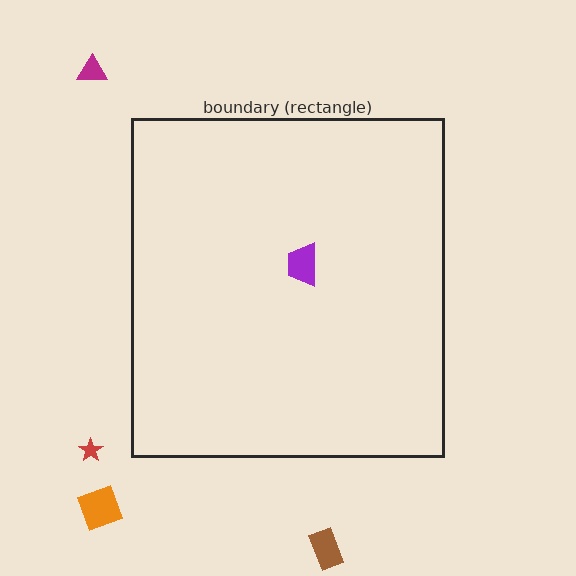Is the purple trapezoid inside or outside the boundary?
Inside.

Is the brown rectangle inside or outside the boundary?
Outside.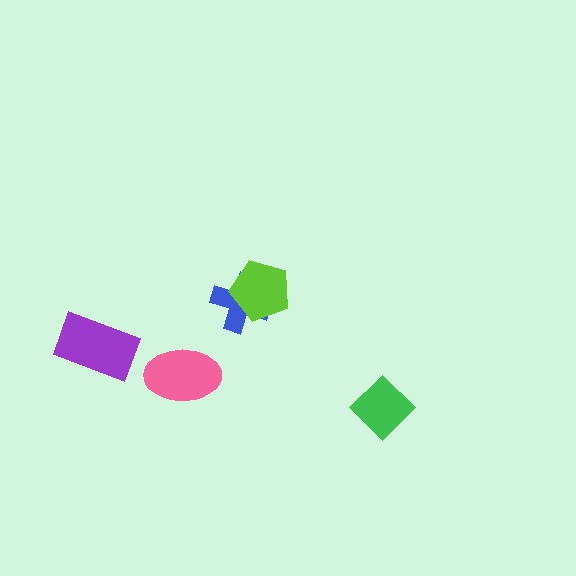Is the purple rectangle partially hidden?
No, no other shape covers it.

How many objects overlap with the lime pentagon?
1 object overlaps with the lime pentagon.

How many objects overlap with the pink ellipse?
0 objects overlap with the pink ellipse.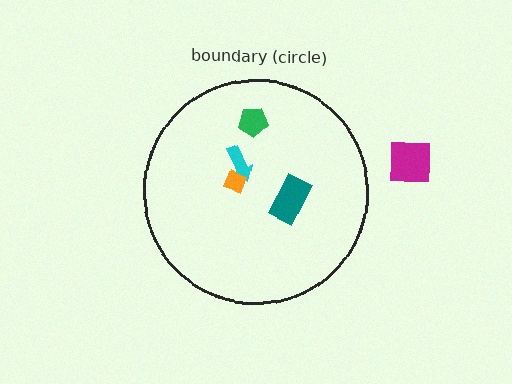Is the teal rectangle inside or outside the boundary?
Inside.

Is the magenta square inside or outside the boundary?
Outside.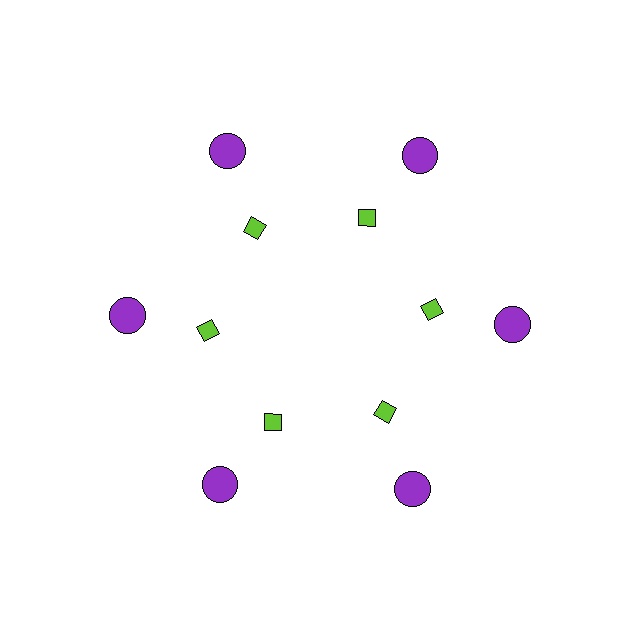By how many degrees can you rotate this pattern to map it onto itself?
The pattern maps onto itself every 60 degrees of rotation.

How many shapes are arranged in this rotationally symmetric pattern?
There are 12 shapes, arranged in 6 groups of 2.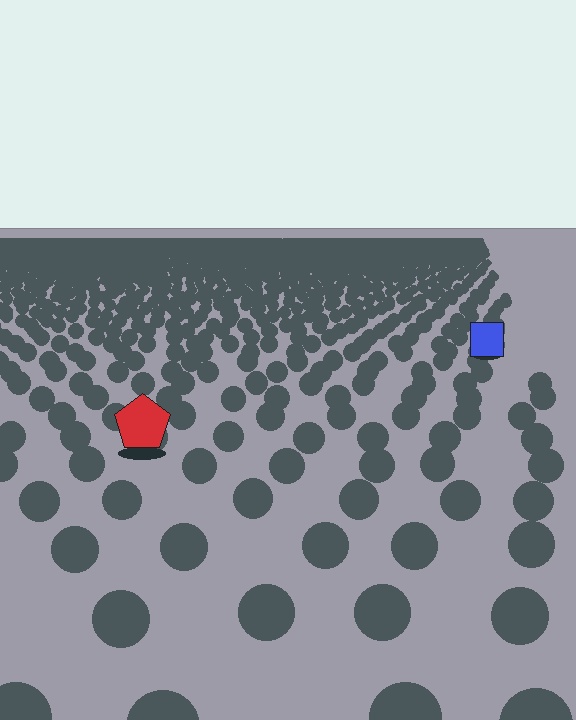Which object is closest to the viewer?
The red pentagon is closest. The texture marks near it are larger and more spread out.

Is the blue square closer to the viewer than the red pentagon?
No. The red pentagon is closer — you can tell from the texture gradient: the ground texture is coarser near it.